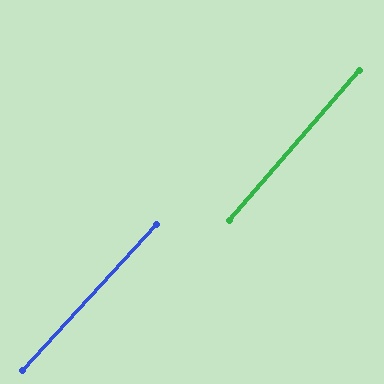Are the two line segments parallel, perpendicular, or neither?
Parallel — their directions differ by only 1.8°.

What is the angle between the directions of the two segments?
Approximately 2 degrees.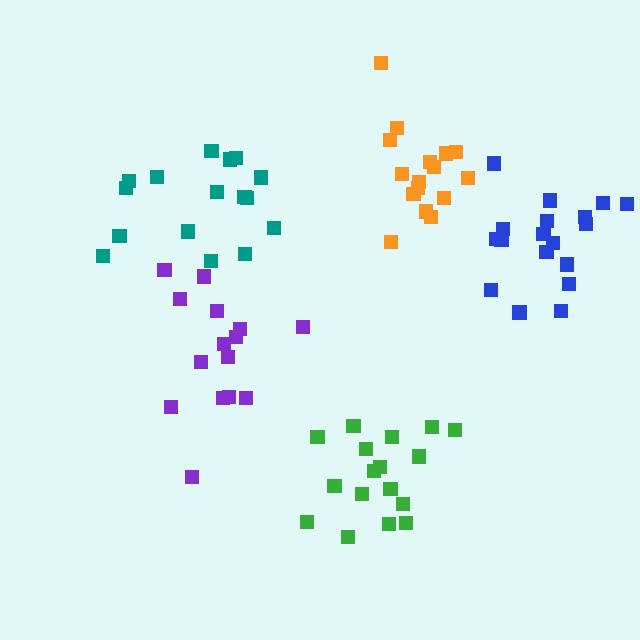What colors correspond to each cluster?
The clusters are colored: green, teal, blue, purple, orange.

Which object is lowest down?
The green cluster is bottommost.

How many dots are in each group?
Group 1: 17 dots, Group 2: 16 dots, Group 3: 18 dots, Group 4: 15 dots, Group 5: 16 dots (82 total).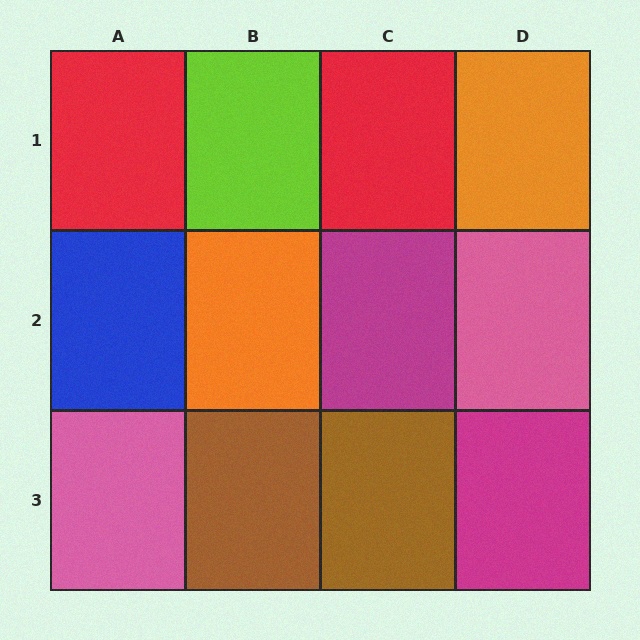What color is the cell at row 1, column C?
Red.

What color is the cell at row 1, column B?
Lime.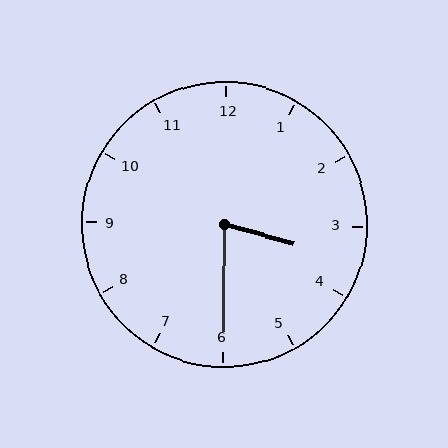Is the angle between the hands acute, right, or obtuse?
It is acute.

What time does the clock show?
3:30.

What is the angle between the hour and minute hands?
Approximately 75 degrees.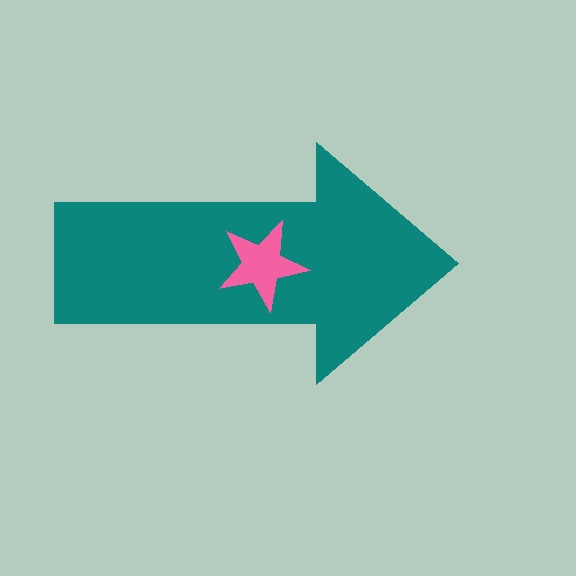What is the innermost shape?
The pink star.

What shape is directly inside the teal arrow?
The pink star.